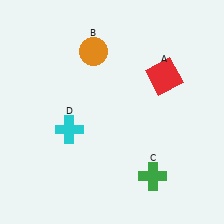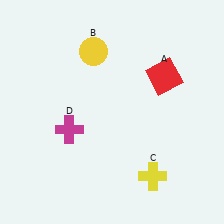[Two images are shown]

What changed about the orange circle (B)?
In Image 1, B is orange. In Image 2, it changed to yellow.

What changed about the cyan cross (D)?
In Image 1, D is cyan. In Image 2, it changed to magenta.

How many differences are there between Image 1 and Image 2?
There are 3 differences between the two images.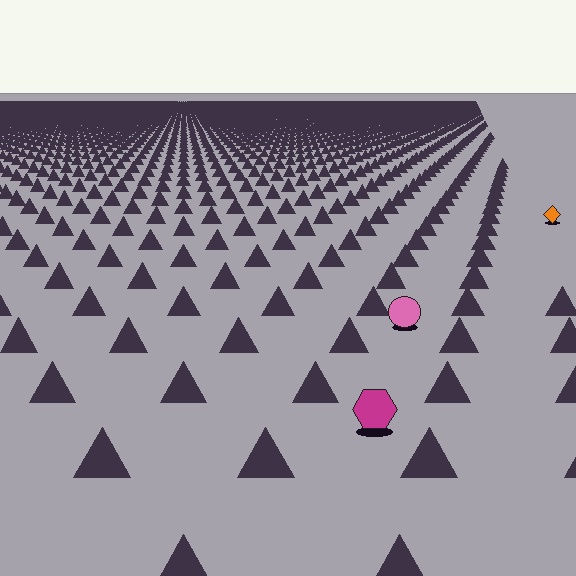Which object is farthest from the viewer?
The orange diamond is farthest from the viewer. It appears smaller and the ground texture around it is denser.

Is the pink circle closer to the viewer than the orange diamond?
Yes. The pink circle is closer — you can tell from the texture gradient: the ground texture is coarser near it.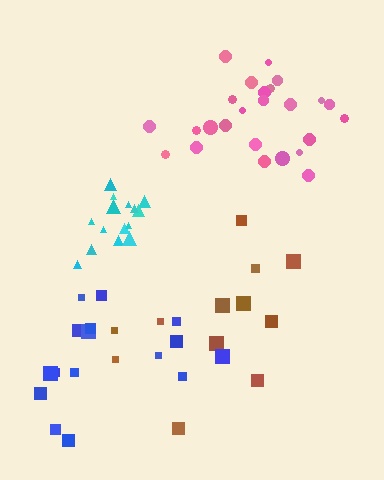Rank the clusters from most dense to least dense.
cyan, pink, blue, brown.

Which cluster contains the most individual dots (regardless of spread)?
Pink (25).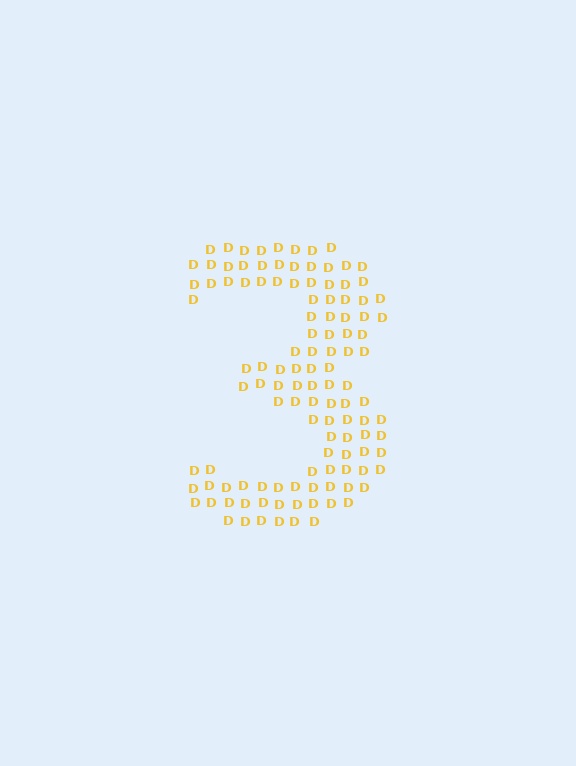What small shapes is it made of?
It is made of small letter D's.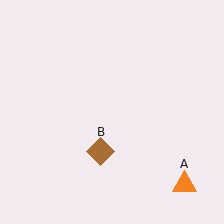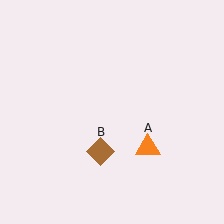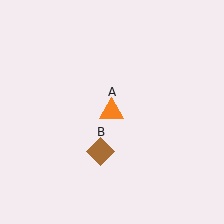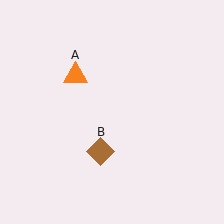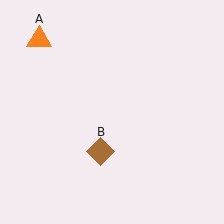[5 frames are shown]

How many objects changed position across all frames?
1 object changed position: orange triangle (object A).